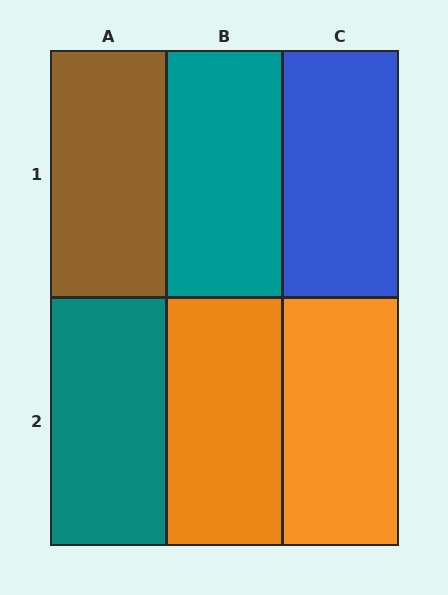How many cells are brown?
1 cell is brown.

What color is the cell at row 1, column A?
Brown.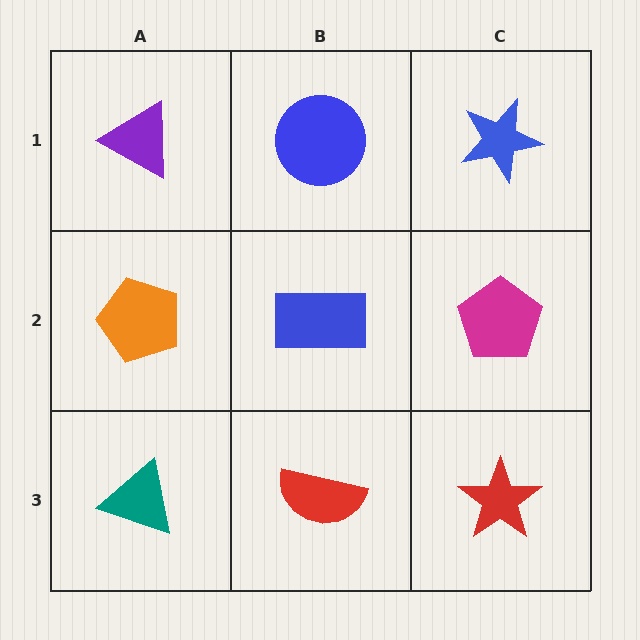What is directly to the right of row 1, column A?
A blue circle.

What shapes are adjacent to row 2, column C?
A blue star (row 1, column C), a red star (row 3, column C), a blue rectangle (row 2, column B).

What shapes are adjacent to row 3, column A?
An orange pentagon (row 2, column A), a red semicircle (row 3, column B).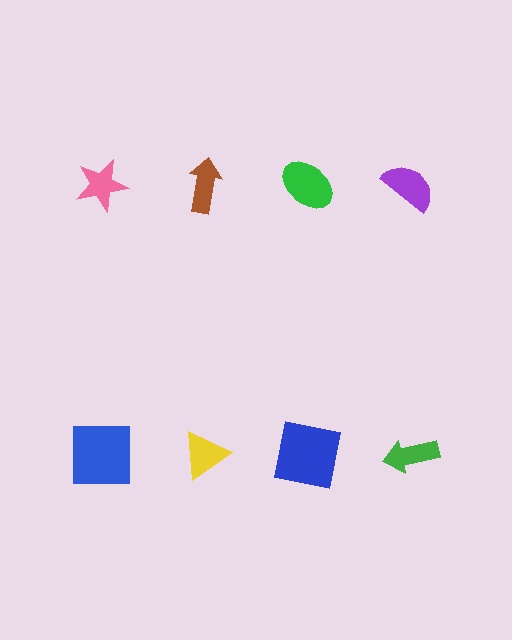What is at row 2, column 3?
A blue square.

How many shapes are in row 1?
4 shapes.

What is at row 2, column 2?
A yellow triangle.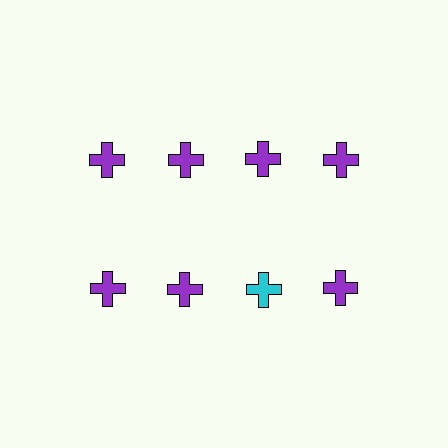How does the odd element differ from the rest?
It has a different color: cyan instead of purple.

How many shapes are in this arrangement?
There are 8 shapes arranged in a grid pattern.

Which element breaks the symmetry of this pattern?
The cyan cross in the second row, center column breaks the symmetry. All other shapes are purple crosses.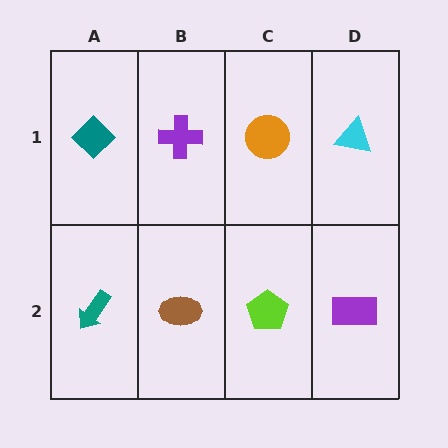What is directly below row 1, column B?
A brown ellipse.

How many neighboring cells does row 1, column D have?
2.